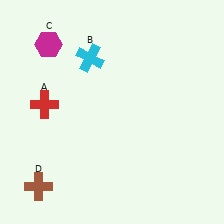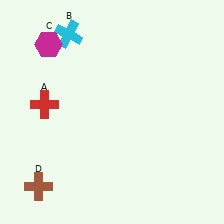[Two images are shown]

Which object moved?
The cyan cross (B) moved up.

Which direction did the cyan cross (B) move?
The cyan cross (B) moved up.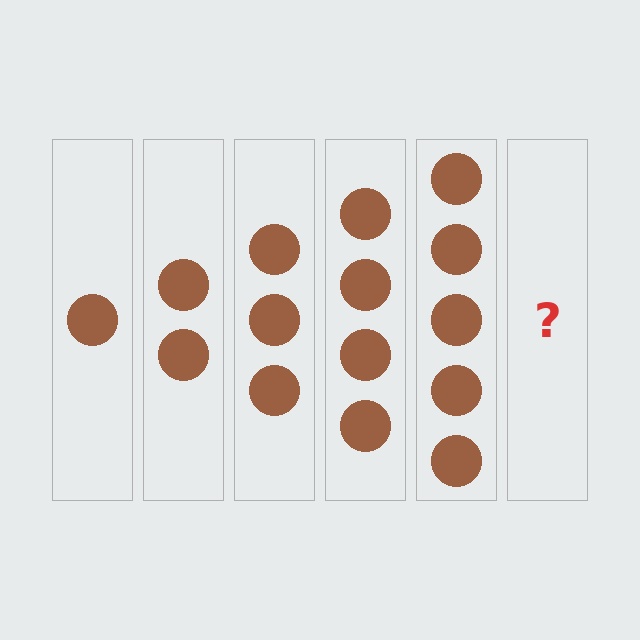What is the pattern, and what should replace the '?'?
The pattern is that each step adds one more circle. The '?' should be 6 circles.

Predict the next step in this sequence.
The next step is 6 circles.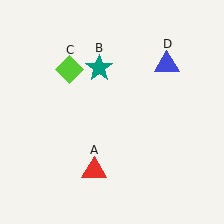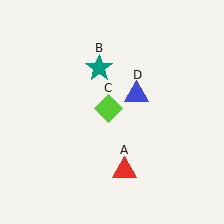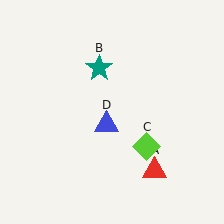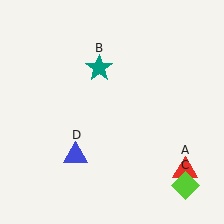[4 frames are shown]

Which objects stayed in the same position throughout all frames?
Teal star (object B) remained stationary.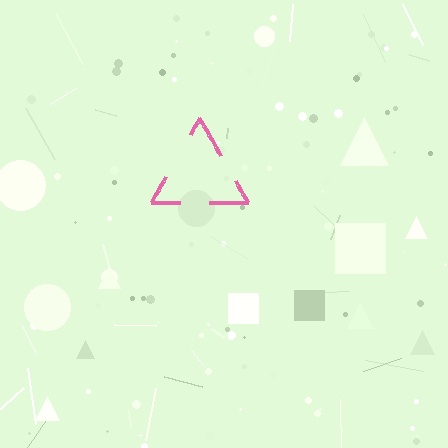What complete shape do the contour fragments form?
The contour fragments form a triangle.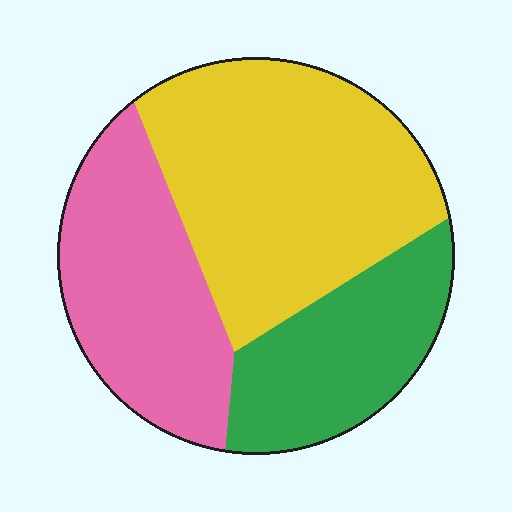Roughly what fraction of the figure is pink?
Pink takes up about one third (1/3) of the figure.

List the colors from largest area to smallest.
From largest to smallest: yellow, pink, green.